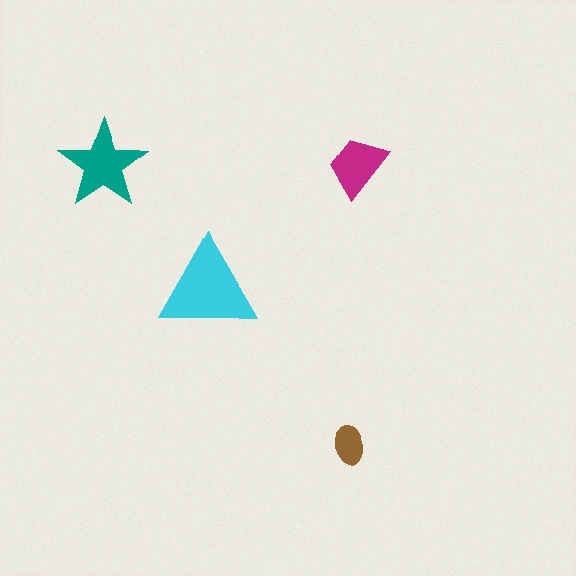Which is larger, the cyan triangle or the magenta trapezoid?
The cyan triangle.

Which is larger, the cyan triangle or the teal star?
The cyan triangle.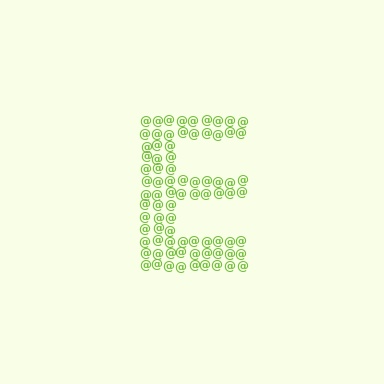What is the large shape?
The large shape is the letter E.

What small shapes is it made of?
It is made of small at signs.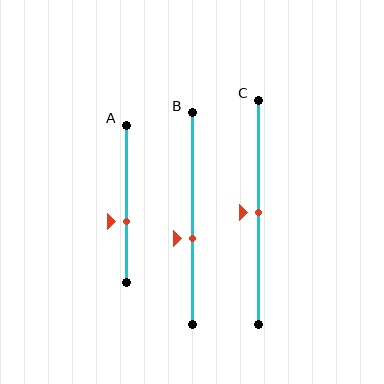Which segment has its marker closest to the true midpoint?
Segment C has its marker closest to the true midpoint.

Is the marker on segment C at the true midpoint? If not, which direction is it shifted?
Yes, the marker on segment C is at the true midpoint.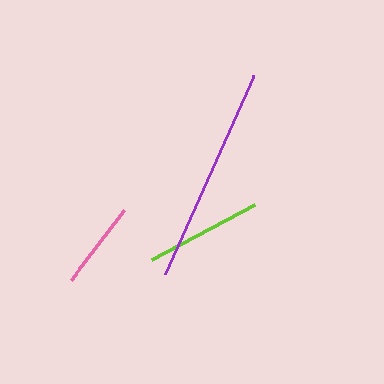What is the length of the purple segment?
The purple segment is approximately 218 pixels long.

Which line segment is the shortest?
The pink line is the shortest at approximately 87 pixels.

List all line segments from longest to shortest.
From longest to shortest: purple, lime, pink.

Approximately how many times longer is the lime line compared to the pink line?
The lime line is approximately 1.3 times the length of the pink line.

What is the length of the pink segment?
The pink segment is approximately 87 pixels long.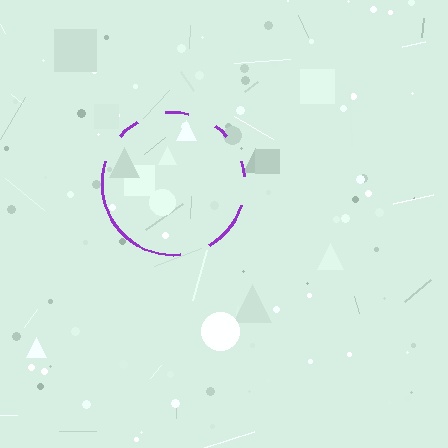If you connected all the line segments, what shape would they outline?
They would outline a circle.